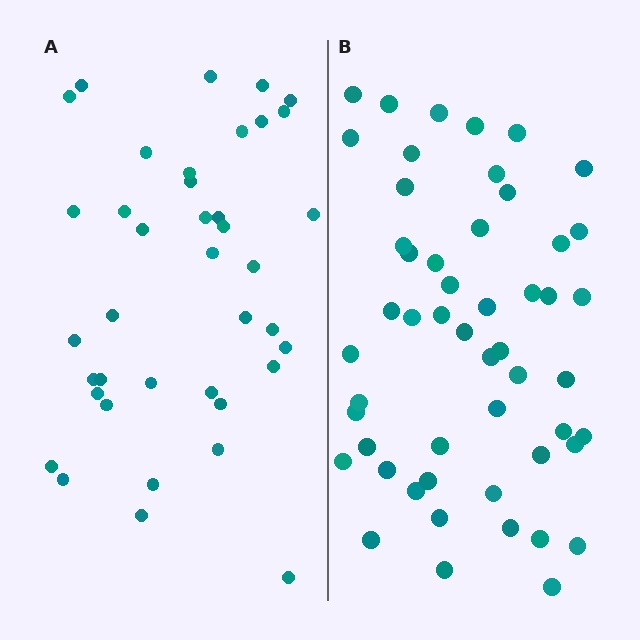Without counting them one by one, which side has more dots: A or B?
Region B (the right region) has more dots.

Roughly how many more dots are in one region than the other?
Region B has approximately 15 more dots than region A.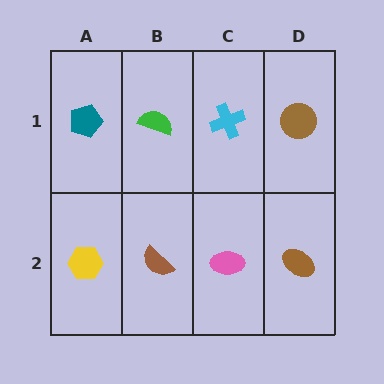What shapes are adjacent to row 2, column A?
A teal pentagon (row 1, column A), a brown semicircle (row 2, column B).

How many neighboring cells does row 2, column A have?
2.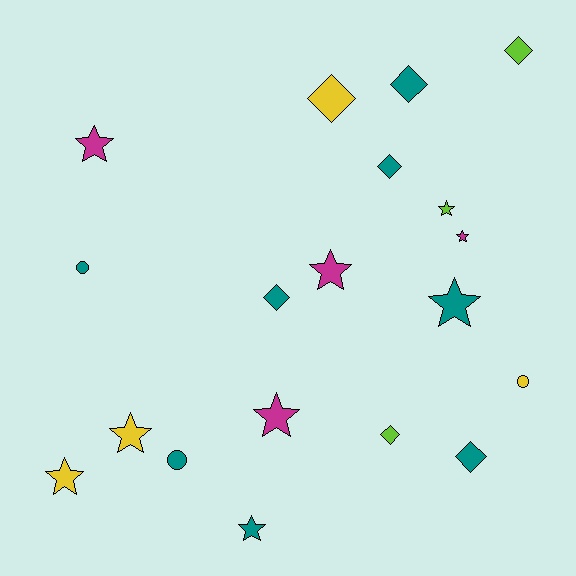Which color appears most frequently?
Teal, with 8 objects.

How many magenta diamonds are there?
There are no magenta diamonds.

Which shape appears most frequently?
Star, with 9 objects.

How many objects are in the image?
There are 19 objects.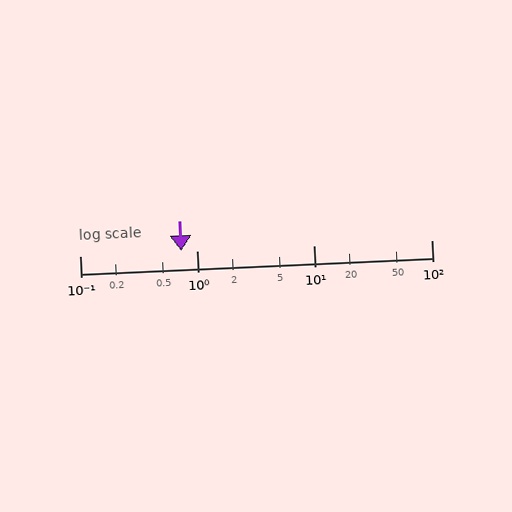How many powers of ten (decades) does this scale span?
The scale spans 3 decades, from 0.1 to 100.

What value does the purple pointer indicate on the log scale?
The pointer indicates approximately 0.73.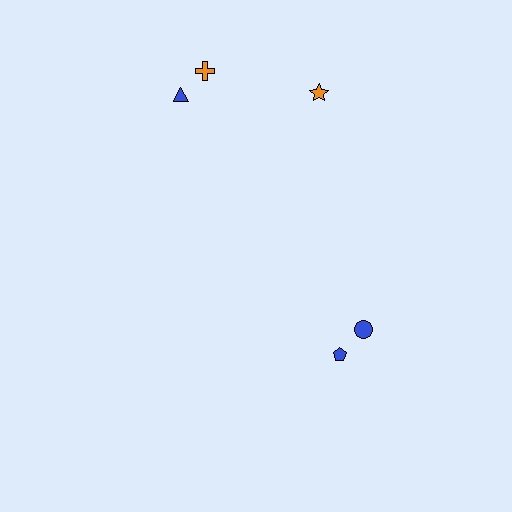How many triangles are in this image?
There is 1 triangle.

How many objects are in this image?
There are 5 objects.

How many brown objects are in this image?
There are no brown objects.